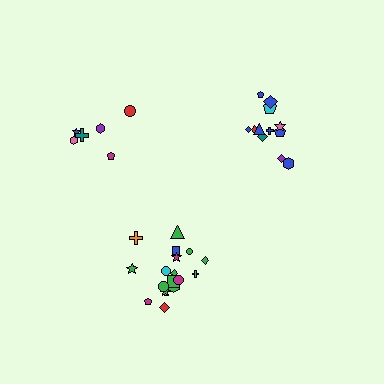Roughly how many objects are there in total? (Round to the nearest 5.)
Roughly 35 objects in total.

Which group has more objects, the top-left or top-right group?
The top-right group.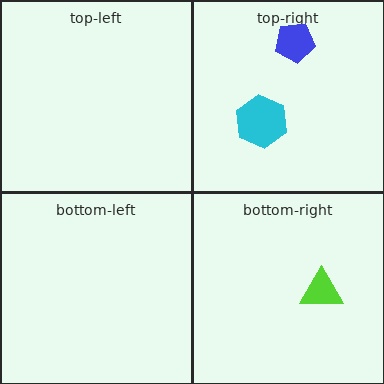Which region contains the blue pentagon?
The top-right region.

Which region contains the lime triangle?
The bottom-right region.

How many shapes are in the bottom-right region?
1.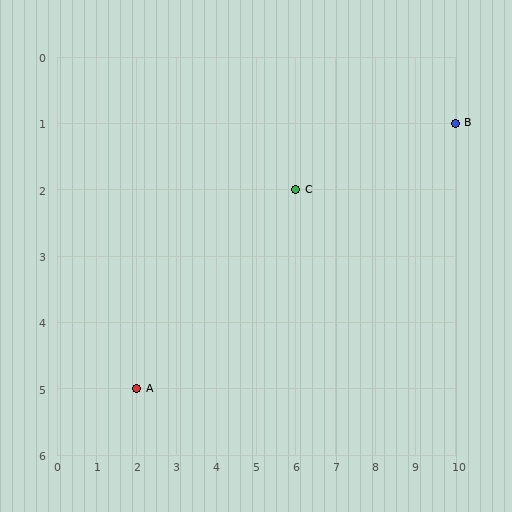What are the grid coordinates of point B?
Point B is at grid coordinates (10, 1).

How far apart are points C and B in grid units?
Points C and B are 4 columns and 1 row apart (about 4.1 grid units diagonally).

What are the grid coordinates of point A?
Point A is at grid coordinates (2, 5).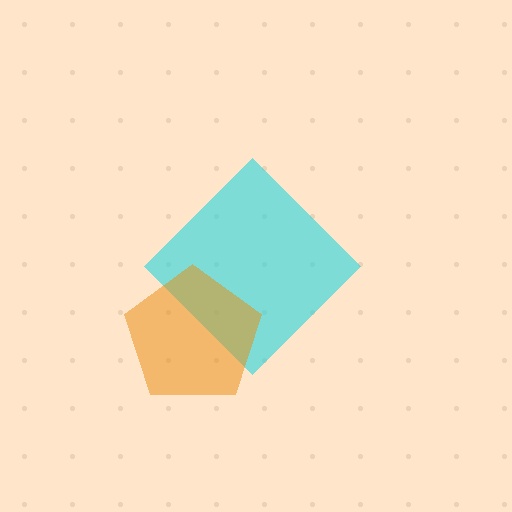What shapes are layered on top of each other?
The layered shapes are: a cyan diamond, an orange pentagon.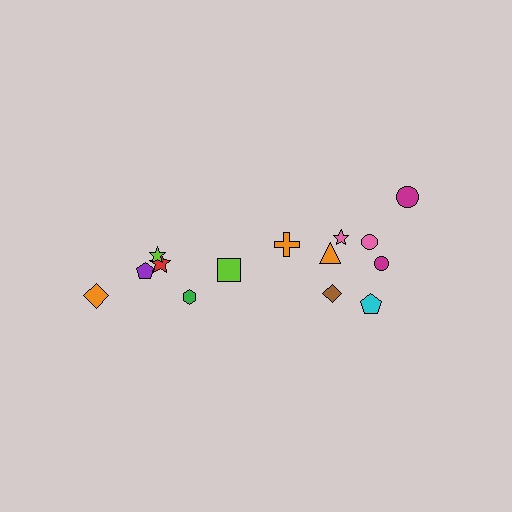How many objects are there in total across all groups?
There are 14 objects.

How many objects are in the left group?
There are 6 objects.